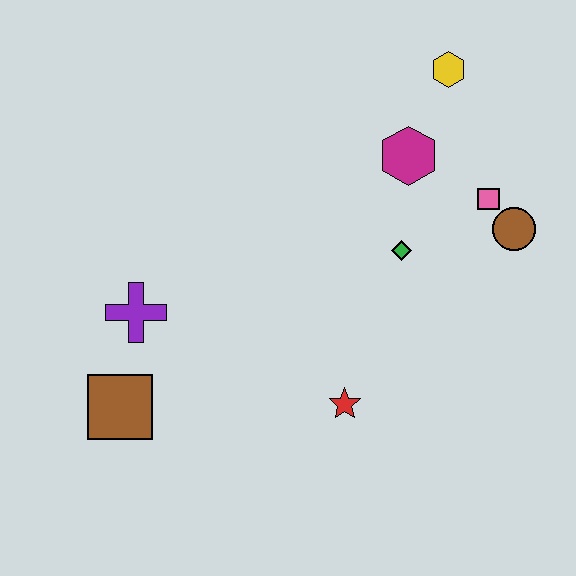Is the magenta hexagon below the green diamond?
No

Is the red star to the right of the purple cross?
Yes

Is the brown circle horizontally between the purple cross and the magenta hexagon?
No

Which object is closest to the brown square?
The purple cross is closest to the brown square.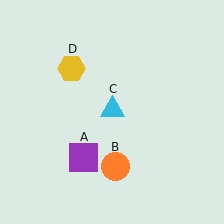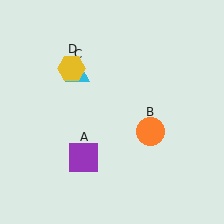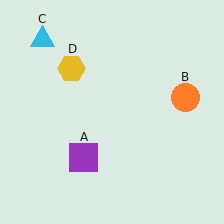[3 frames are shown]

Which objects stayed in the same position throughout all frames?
Purple square (object A) and yellow hexagon (object D) remained stationary.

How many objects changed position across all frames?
2 objects changed position: orange circle (object B), cyan triangle (object C).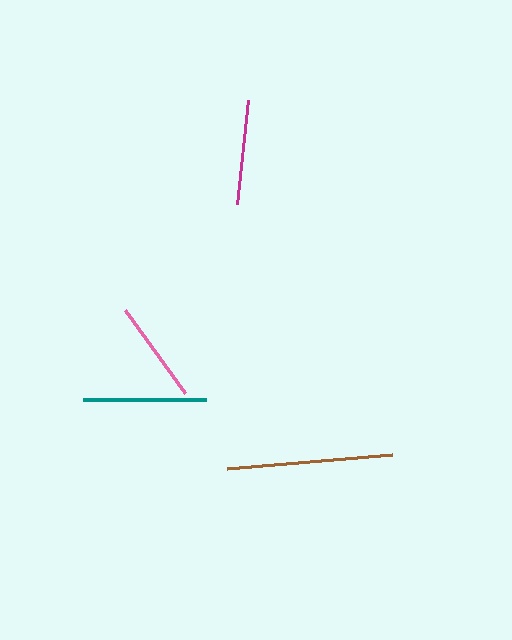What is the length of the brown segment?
The brown segment is approximately 165 pixels long.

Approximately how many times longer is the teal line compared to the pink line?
The teal line is approximately 1.2 times the length of the pink line.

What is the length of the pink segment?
The pink segment is approximately 102 pixels long.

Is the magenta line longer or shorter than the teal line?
The teal line is longer than the magenta line.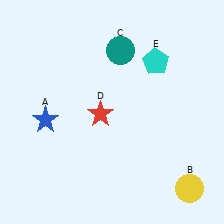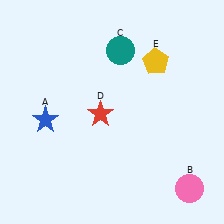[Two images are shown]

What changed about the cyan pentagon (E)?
In Image 1, E is cyan. In Image 2, it changed to yellow.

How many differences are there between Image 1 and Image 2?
There are 2 differences between the two images.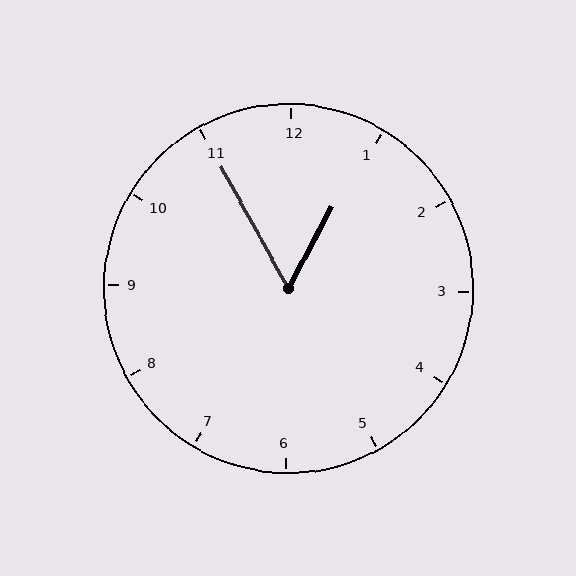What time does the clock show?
12:55.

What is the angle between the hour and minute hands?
Approximately 58 degrees.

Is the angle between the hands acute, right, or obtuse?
It is acute.